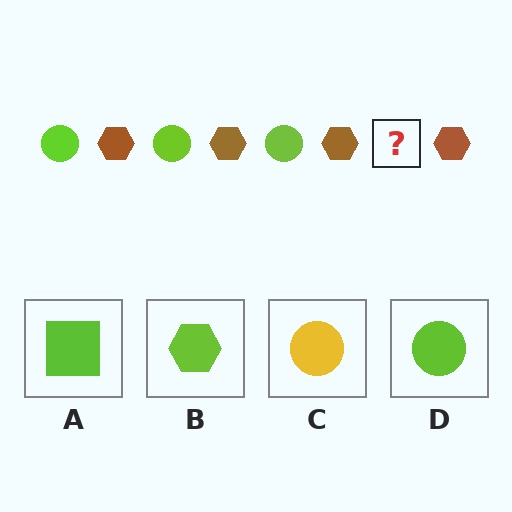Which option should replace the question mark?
Option D.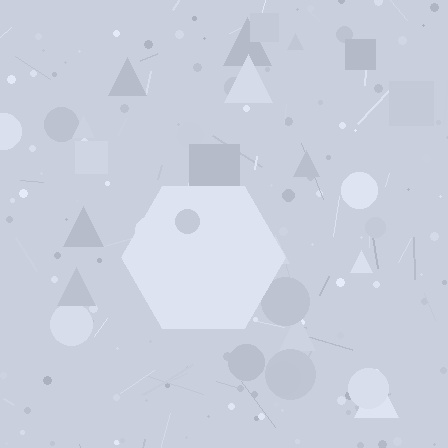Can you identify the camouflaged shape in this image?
The camouflaged shape is a hexagon.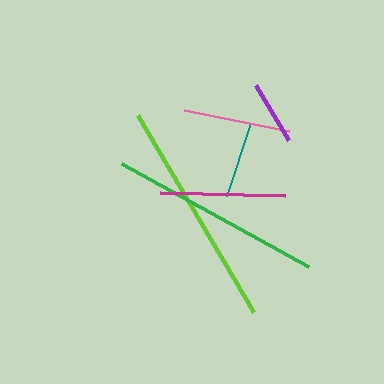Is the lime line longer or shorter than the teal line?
The lime line is longer than the teal line.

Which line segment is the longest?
The lime line is the longest at approximately 228 pixels.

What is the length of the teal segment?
The teal segment is approximately 77 pixels long.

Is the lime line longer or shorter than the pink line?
The lime line is longer than the pink line.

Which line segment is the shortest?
The purple line is the shortest at approximately 64 pixels.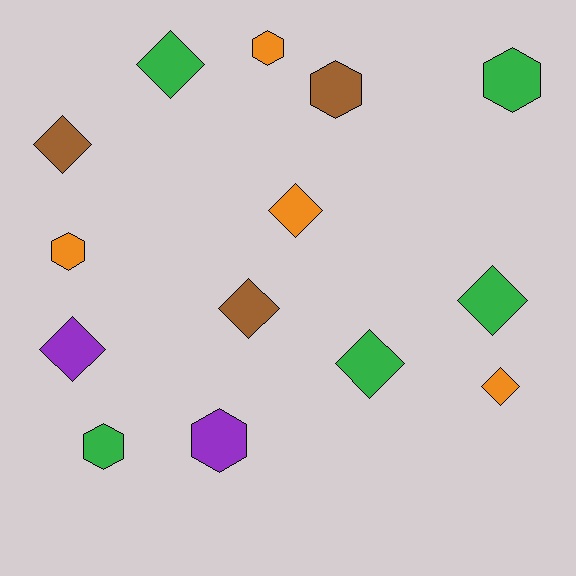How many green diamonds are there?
There are 3 green diamonds.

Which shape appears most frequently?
Diamond, with 8 objects.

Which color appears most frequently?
Green, with 5 objects.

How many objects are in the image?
There are 14 objects.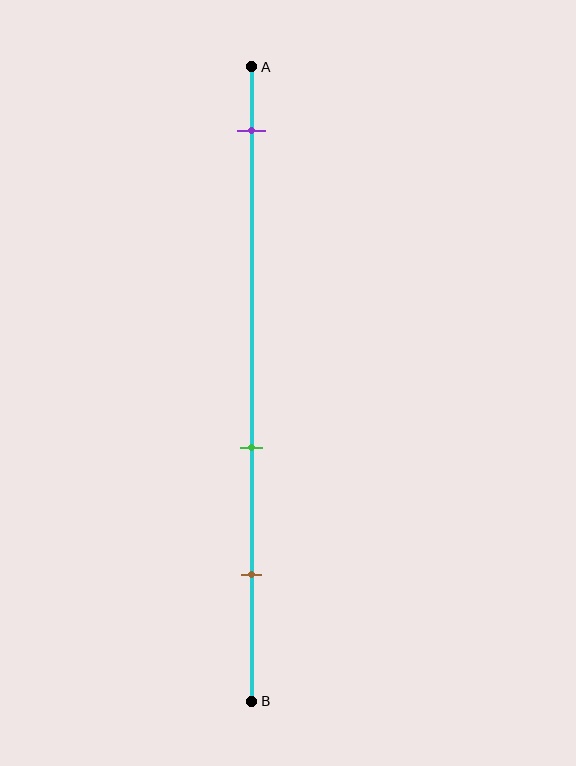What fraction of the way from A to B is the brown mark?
The brown mark is approximately 80% (0.8) of the way from A to B.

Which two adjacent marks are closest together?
The green and brown marks are the closest adjacent pair.